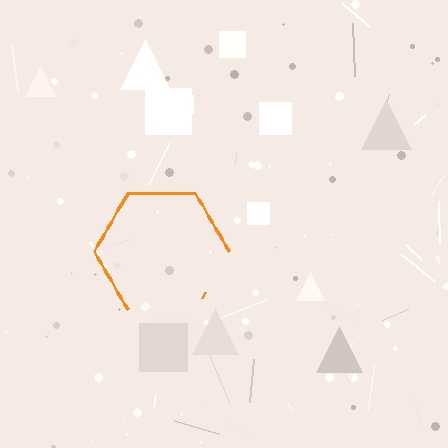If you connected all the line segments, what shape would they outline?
They would outline a hexagon.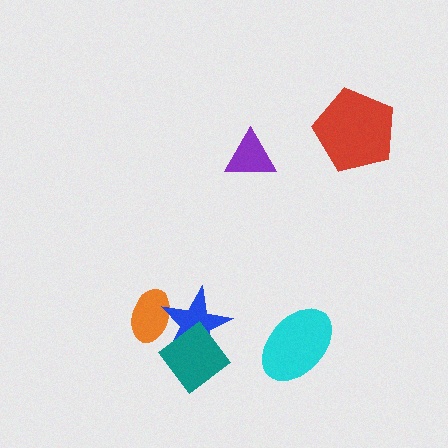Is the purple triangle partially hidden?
No, no other shape covers it.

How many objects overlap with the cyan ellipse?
0 objects overlap with the cyan ellipse.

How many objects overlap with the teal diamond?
1 object overlaps with the teal diamond.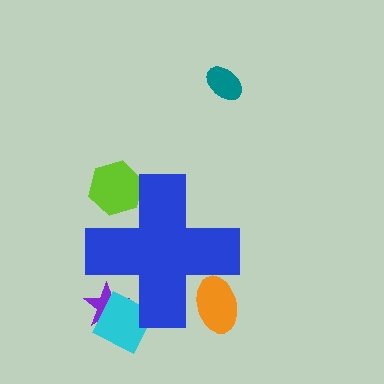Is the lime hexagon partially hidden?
Yes, the lime hexagon is partially hidden behind the blue cross.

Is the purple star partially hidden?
Yes, the purple star is partially hidden behind the blue cross.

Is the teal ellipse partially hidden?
No, the teal ellipse is fully visible.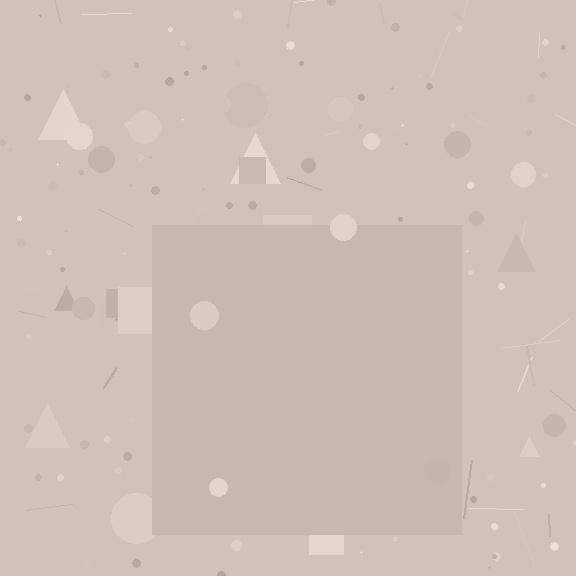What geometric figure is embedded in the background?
A square is embedded in the background.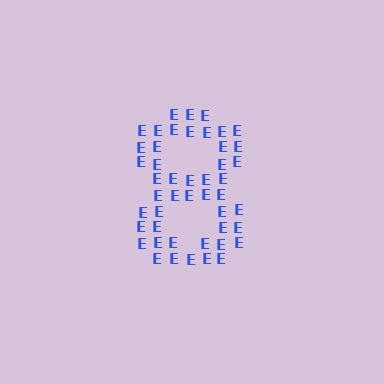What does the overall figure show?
The overall figure shows the digit 8.